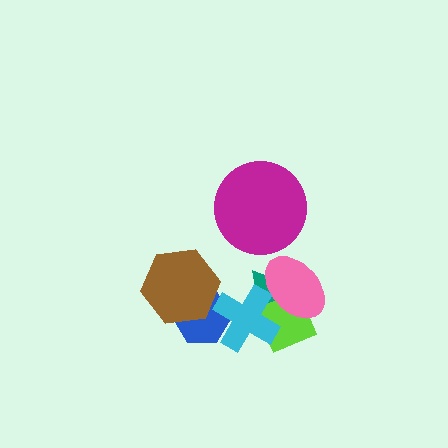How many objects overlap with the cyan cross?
4 objects overlap with the cyan cross.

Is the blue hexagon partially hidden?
Yes, it is partially covered by another shape.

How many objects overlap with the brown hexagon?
1 object overlaps with the brown hexagon.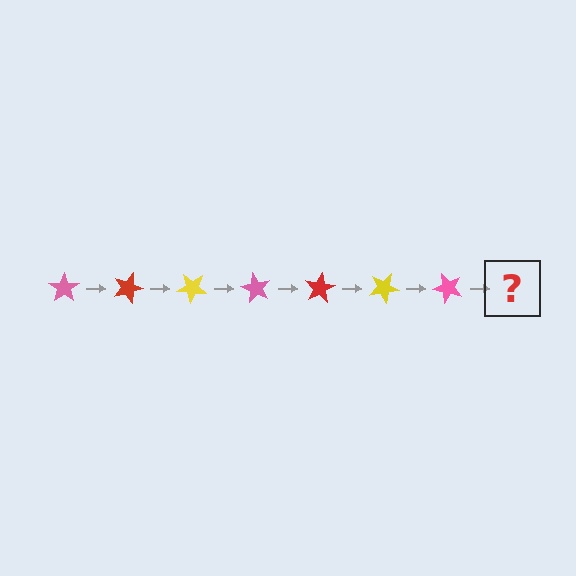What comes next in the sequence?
The next element should be a red star, rotated 140 degrees from the start.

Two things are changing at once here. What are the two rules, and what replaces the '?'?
The two rules are that it rotates 20 degrees each step and the color cycles through pink, red, and yellow. The '?' should be a red star, rotated 140 degrees from the start.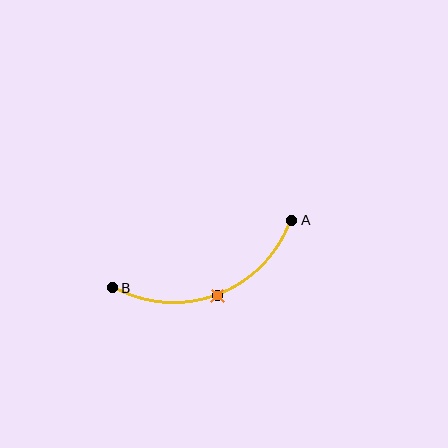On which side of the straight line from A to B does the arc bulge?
The arc bulges below the straight line connecting A and B.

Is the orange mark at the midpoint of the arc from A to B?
Yes. The orange mark lies on the arc at equal arc-length from both A and B — it is the arc midpoint.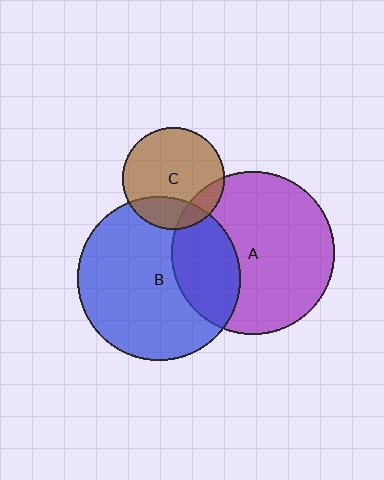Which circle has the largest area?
Circle B (blue).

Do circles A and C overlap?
Yes.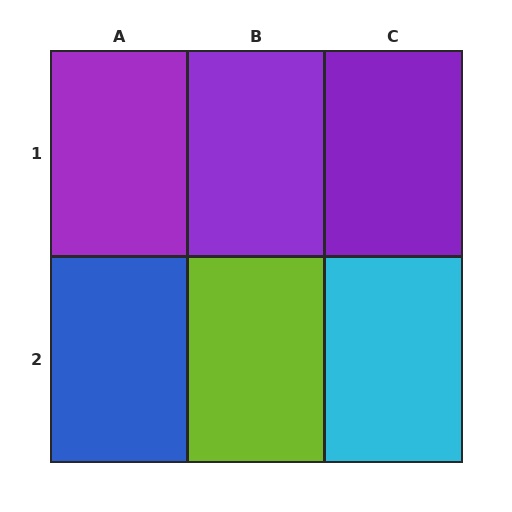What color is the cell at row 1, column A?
Purple.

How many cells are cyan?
1 cell is cyan.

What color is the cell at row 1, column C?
Purple.